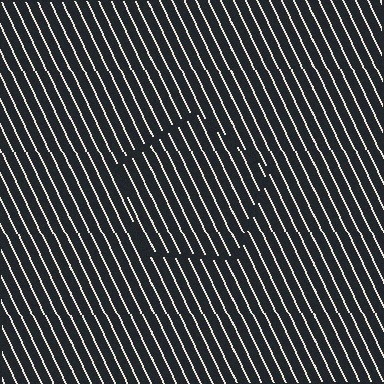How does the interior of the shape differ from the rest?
The interior of the shape contains the same grating, shifted by half a period — the contour is defined by the phase discontinuity where line-ends from the inner and outer gratings abut.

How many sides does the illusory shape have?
5 sides — the line-ends trace a pentagon.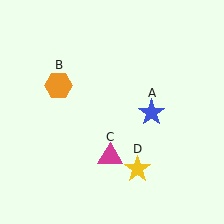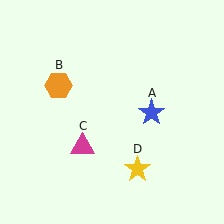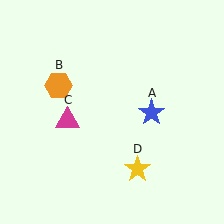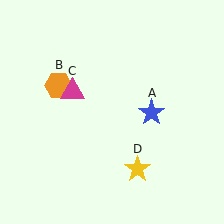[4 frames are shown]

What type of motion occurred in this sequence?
The magenta triangle (object C) rotated clockwise around the center of the scene.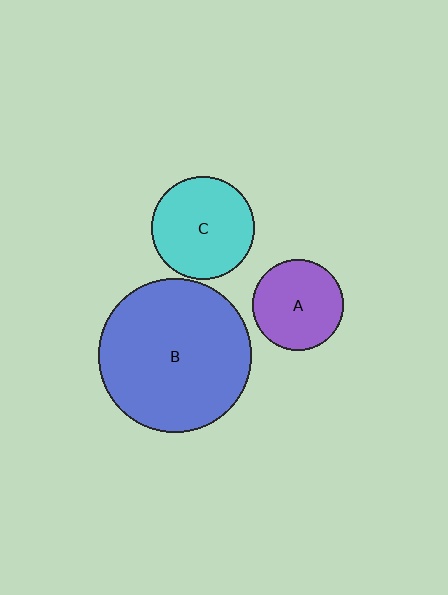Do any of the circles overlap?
No, none of the circles overlap.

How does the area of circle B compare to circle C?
Approximately 2.2 times.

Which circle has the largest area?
Circle B (blue).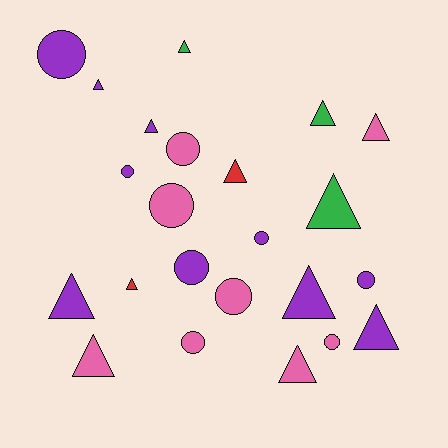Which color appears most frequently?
Purple, with 10 objects.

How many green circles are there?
There are no green circles.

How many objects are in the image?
There are 23 objects.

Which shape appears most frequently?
Triangle, with 13 objects.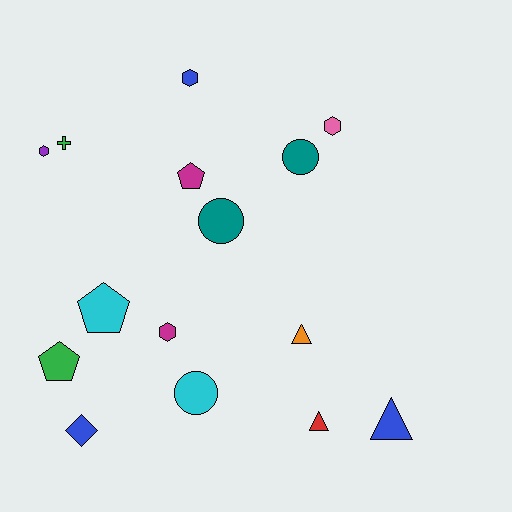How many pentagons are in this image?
There are 3 pentagons.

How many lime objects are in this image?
There are no lime objects.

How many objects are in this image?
There are 15 objects.